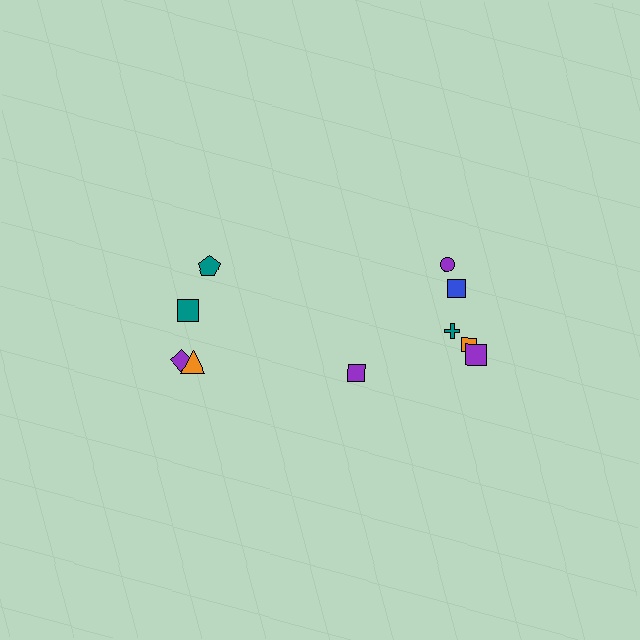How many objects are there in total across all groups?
There are 10 objects.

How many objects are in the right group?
There are 6 objects.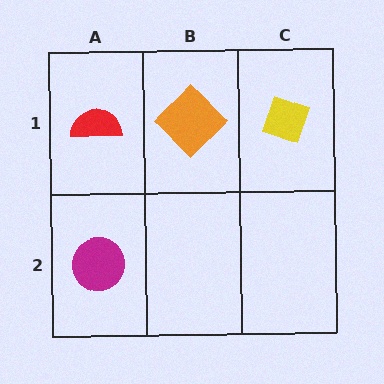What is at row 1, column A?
A red semicircle.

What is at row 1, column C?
A yellow diamond.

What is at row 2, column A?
A magenta circle.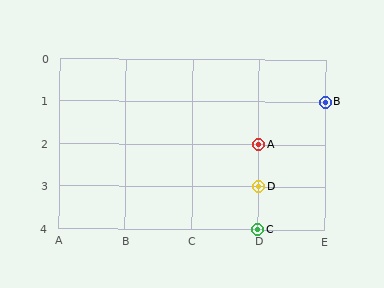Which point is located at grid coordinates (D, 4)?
Point C is at (D, 4).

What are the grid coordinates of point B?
Point B is at grid coordinates (E, 1).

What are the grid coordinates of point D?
Point D is at grid coordinates (D, 3).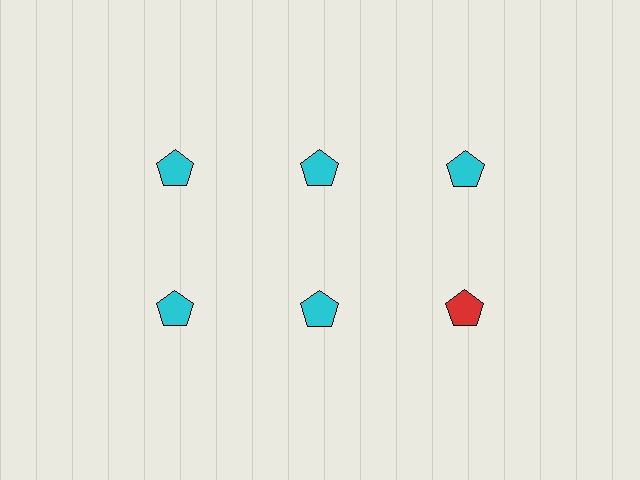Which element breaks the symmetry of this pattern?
The red pentagon in the second row, center column breaks the symmetry. All other shapes are cyan pentagons.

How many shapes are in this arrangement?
There are 6 shapes arranged in a grid pattern.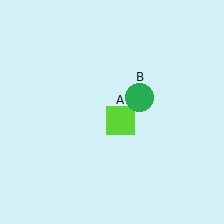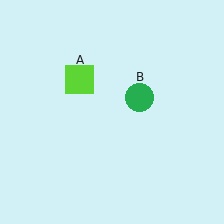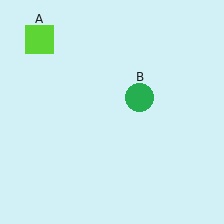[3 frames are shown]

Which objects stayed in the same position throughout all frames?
Green circle (object B) remained stationary.